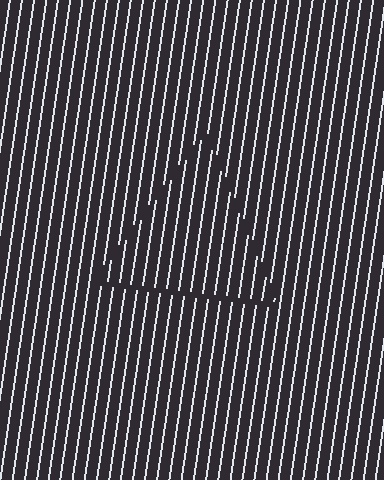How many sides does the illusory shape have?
3 sides — the line-ends trace a triangle.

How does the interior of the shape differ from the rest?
The interior of the shape contains the same grating, shifted by half a period — the contour is defined by the phase discontinuity where line-ends from the inner and outer gratings abut.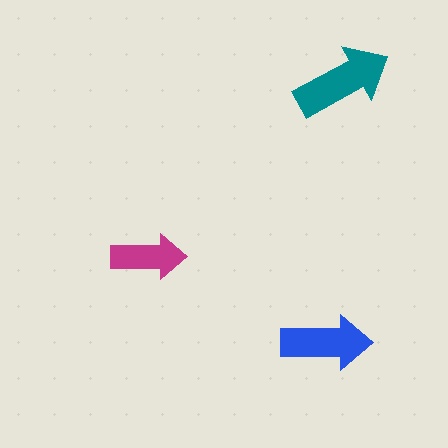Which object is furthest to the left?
The magenta arrow is leftmost.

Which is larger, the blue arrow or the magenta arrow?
The blue one.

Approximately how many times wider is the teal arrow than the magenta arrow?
About 1.5 times wider.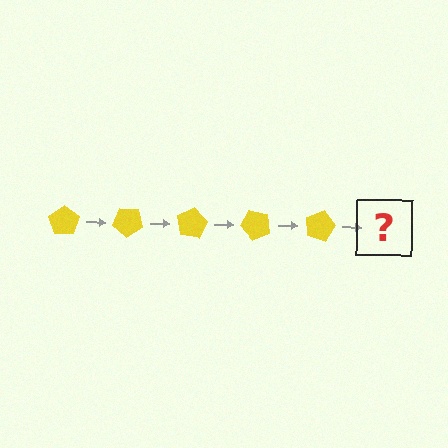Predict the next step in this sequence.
The next step is a yellow pentagon rotated 200 degrees.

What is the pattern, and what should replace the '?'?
The pattern is that the pentagon rotates 40 degrees each step. The '?' should be a yellow pentagon rotated 200 degrees.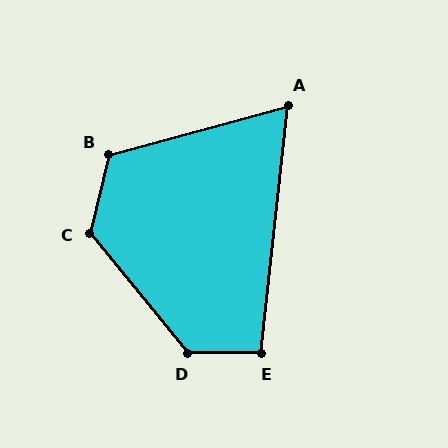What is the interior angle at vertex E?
Approximately 96 degrees (obtuse).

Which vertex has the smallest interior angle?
A, at approximately 68 degrees.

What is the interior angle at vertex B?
Approximately 119 degrees (obtuse).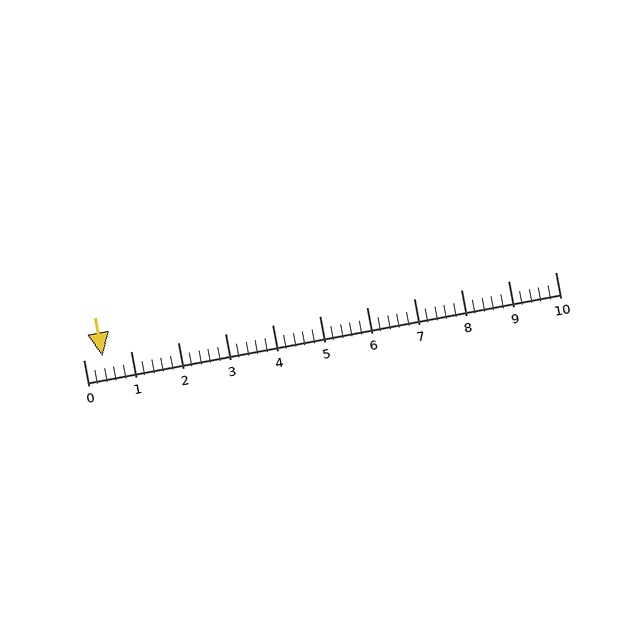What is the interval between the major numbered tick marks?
The major tick marks are spaced 1 units apart.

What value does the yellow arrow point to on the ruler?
The yellow arrow points to approximately 0.4.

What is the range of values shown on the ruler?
The ruler shows values from 0 to 10.